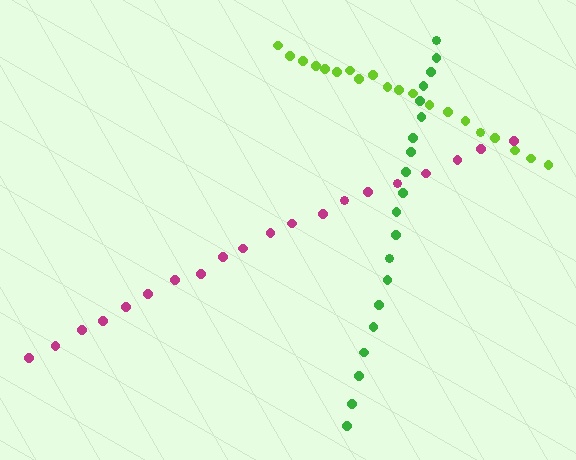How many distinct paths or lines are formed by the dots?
There are 3 distinct paths.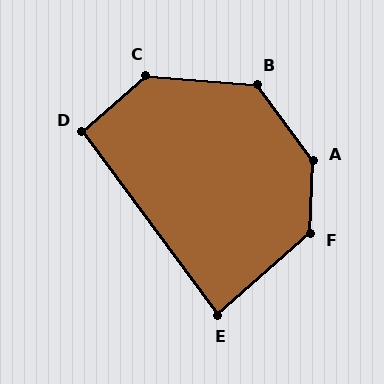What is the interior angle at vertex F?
Approximately 133 degrees (obtuse).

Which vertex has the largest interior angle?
A, at approximately 141 degrees.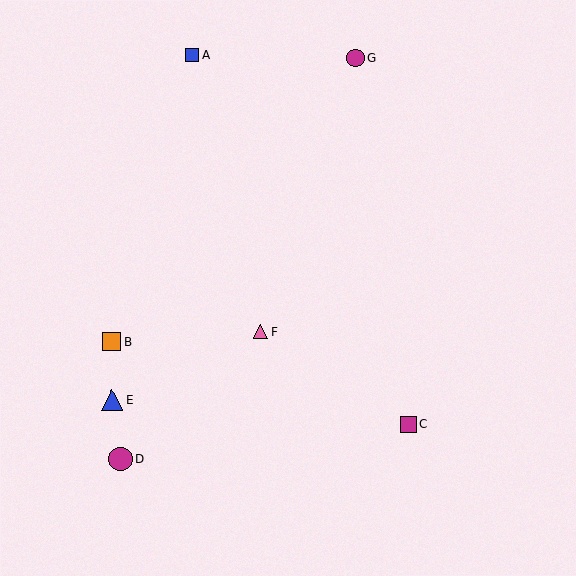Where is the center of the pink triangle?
The center of the pink triangle is at (261, 332).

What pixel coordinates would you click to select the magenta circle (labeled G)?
Click at (355, 57) to select the magenta circle G.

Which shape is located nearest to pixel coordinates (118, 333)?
The orange square (labeled B) at (112, 342) is nearest to that location.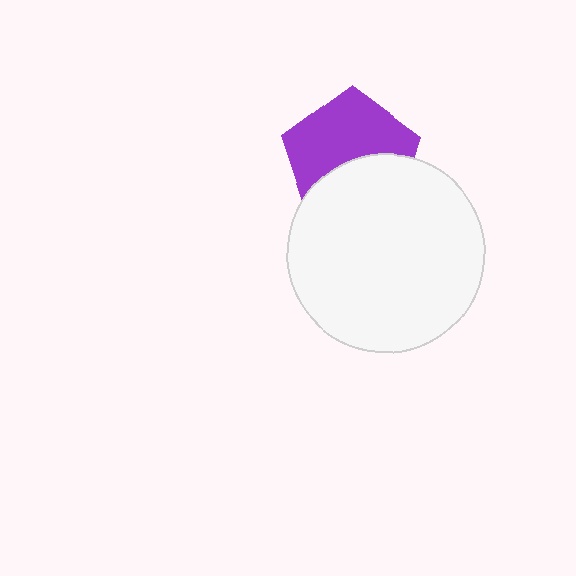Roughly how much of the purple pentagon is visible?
About half of it is visible (roughly 58%).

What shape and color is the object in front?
The object in front is a white circle.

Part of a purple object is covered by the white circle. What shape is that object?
It is a pentagon.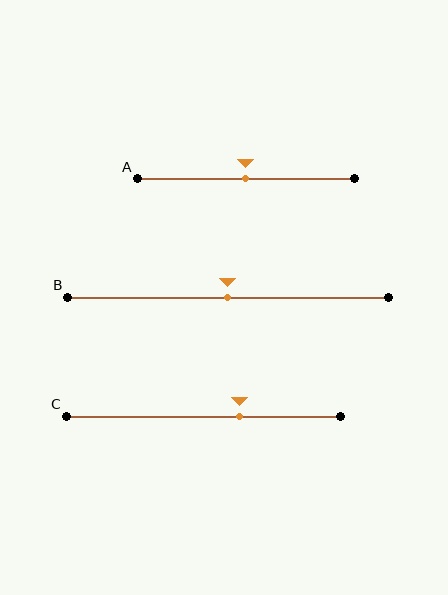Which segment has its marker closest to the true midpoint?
Segment A has its marker closest to the true midpoint.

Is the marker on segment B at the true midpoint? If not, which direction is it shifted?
Yes, the marker on segment B is at the true midpoint.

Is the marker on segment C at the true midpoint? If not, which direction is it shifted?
No, the marker on segment C is shifted to the right by about 13% of the segment length.